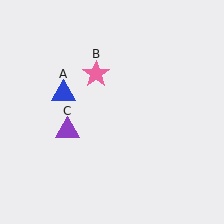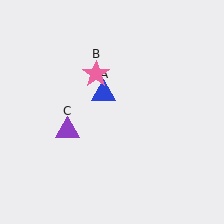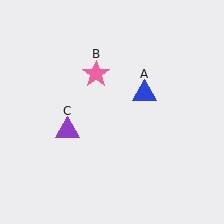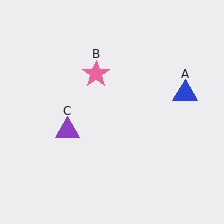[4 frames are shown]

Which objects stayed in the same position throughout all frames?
Pink star (object B) and purple triangle (object C) remained stationary.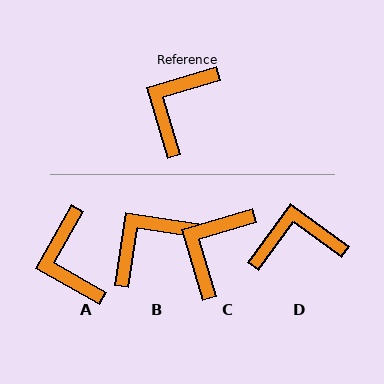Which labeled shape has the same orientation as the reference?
C.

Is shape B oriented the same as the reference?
No, it is off by about 25 degrees.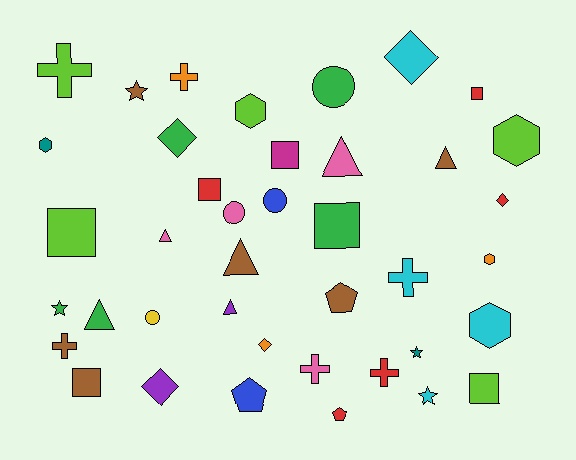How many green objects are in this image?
There are 5 green objects.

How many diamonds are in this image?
There are 5 diamonds.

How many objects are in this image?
There are 40 objects.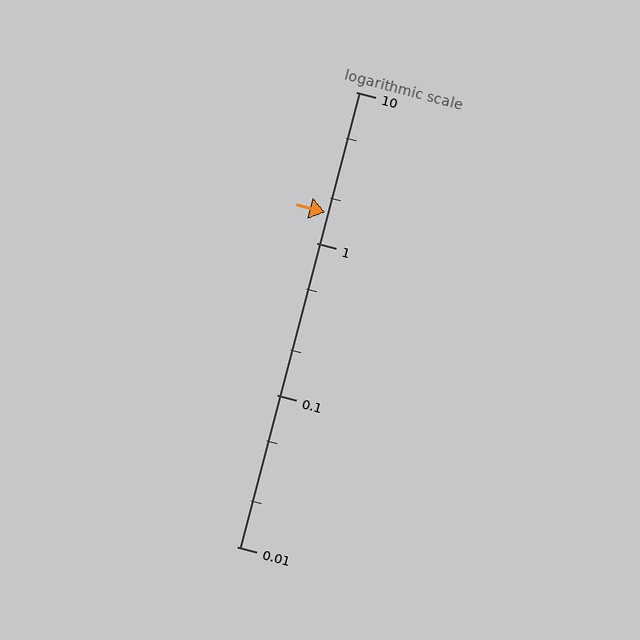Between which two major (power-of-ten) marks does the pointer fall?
The pointer is between 1 and 10.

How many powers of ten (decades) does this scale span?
The scale spans 3 decades, from 0.01 to 10.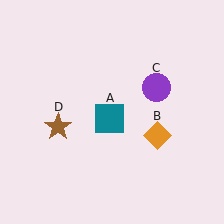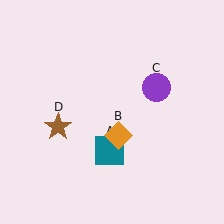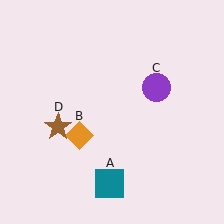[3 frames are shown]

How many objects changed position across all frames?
2 objects changed position: teal square (object A), orange diamond (object B).